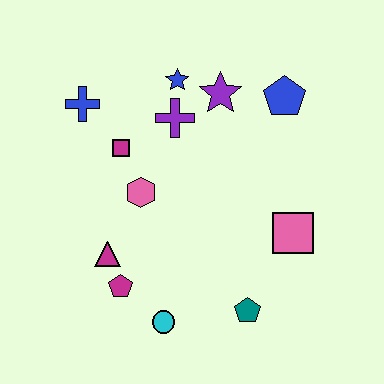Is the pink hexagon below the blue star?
Yes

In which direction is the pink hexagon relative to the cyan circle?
The pink hexagon is above the cyan circle.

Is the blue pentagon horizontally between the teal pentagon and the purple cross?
No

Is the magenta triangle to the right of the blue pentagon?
No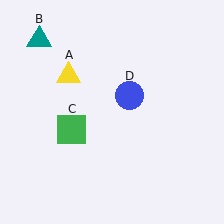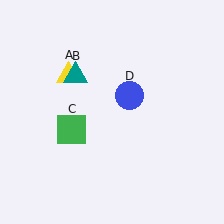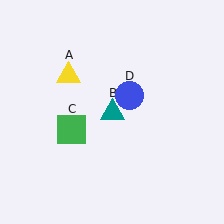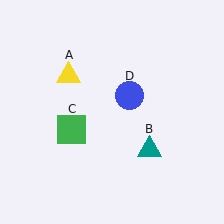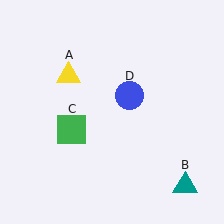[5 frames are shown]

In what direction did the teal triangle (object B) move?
The teal triangle (object B) moved down and to the right.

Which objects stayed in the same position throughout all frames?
Yellow triangle (object A) and green square (object C) and blue circle (object D) remained stationary.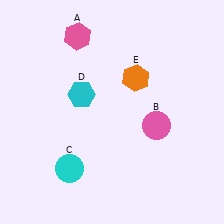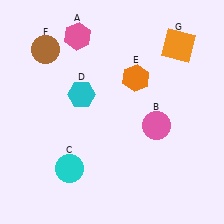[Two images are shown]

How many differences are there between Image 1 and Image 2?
There are 2 differences between the two images.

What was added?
A brown circle (F), an orange square (G) were added in Image 2.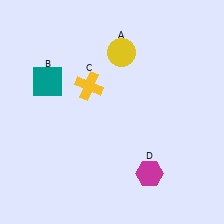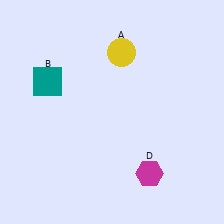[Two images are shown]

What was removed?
The yellow cross (C) was removed in Image 2.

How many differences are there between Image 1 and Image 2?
There is 1 difference between the two images.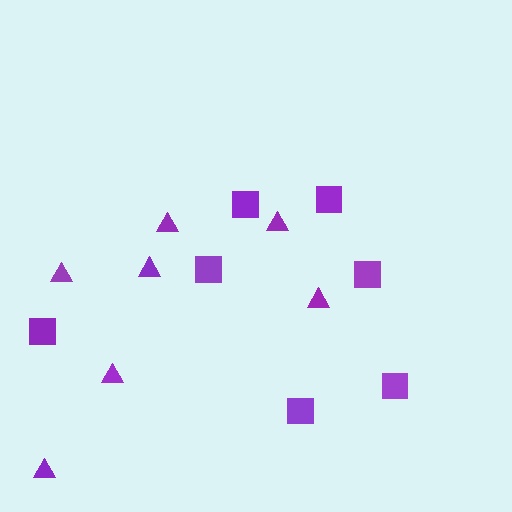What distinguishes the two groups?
There are 2 groups: one group of squares (7) and one group of triangles (7).